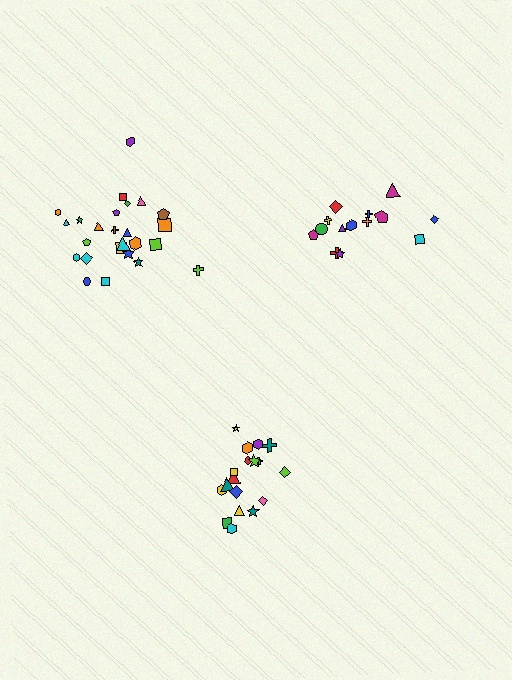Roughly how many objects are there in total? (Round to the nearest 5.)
Roughly 60 objects in total.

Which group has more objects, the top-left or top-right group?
The top-left group.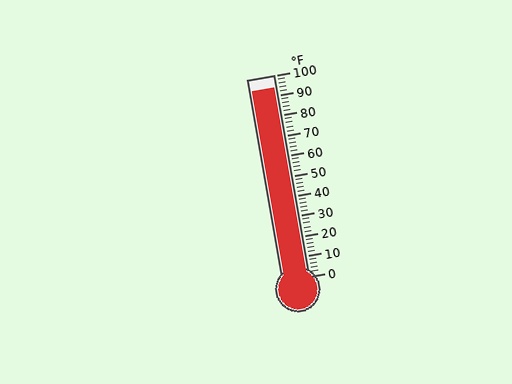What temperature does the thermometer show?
The thermometer shows approximately 94°F.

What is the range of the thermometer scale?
The thermometer scale ranges from 0°F to 100°F.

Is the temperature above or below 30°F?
The temperature is above 30°F.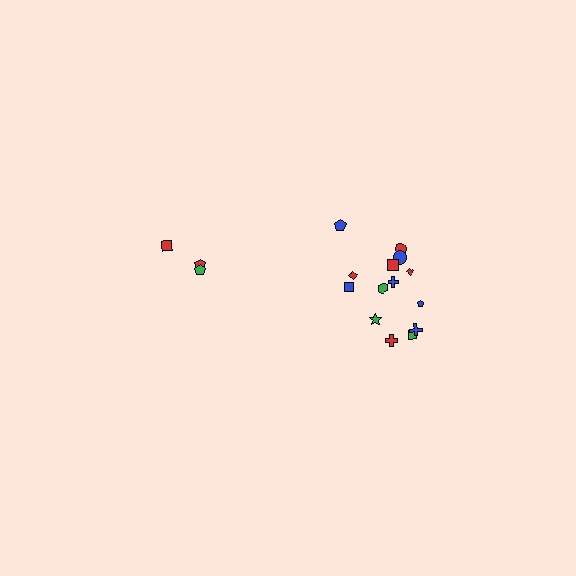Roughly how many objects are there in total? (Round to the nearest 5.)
Roughly 20 objects in total.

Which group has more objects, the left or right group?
The right group.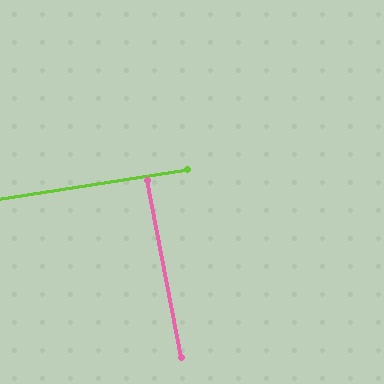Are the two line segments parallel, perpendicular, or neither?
Perpendicular — they meet at approximately 88°.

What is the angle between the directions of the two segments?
Approximately 88 degrees.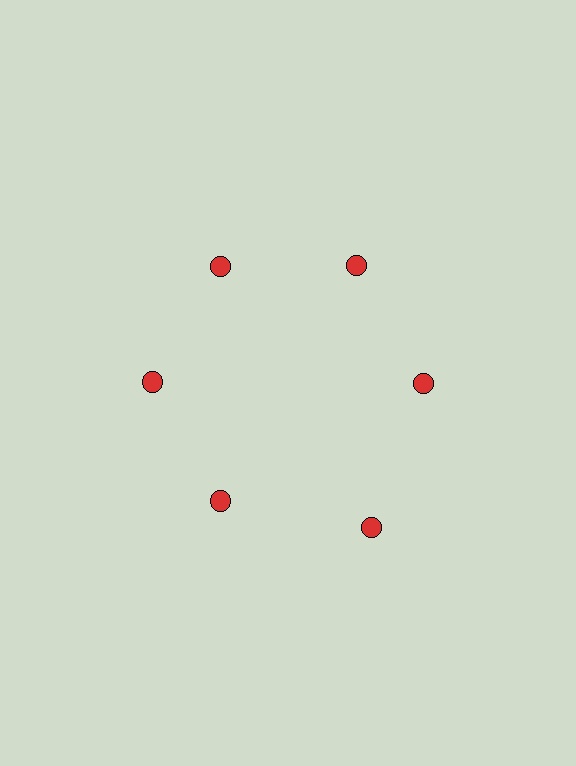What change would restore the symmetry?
The symmetry would be restored by moving it inward, back onto the ring so that all 6 circles sit at equal angles and equal distance from the center.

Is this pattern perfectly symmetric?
No. The 6 red circles are arranged in a ring, but one element near the 5 o'clock position is pushed outward from the center, breaking the 6-fold rotational symmetry.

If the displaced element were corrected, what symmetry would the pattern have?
It would have 6-fold rotational symmetry — the pattern would map onto itself every 60 degrees.